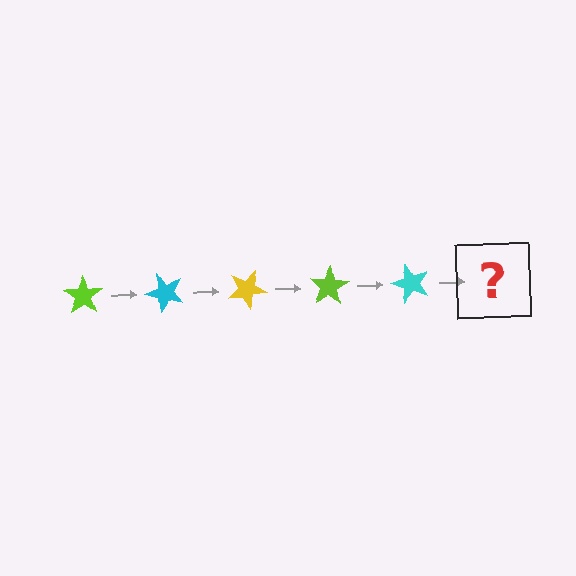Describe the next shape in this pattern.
It should be a yellow star, rotated 250 degrees from the start.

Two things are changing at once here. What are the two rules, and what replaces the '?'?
The two rules are that it rotates 50 degrees each step and the color cycles through lime, cyan, and yellow. The '?' should be a yellow star, rotated 250 degrees from the start.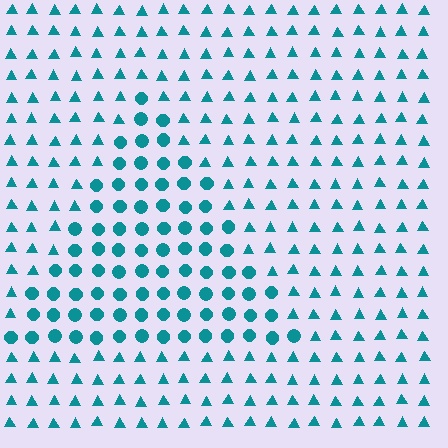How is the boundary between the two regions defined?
The boundary is defined by a change in element shape: circles inside vs. triangles outside. All elements share the same color and spacing.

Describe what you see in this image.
The image is filled with small teal elements arranged in a uniform grid. A triangle-shaped region contains circles, while the surrounding area contains triangles. The boundary is defined purely by the change in element shape.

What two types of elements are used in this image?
The image uses circles inside the triangle region and triangles outside it.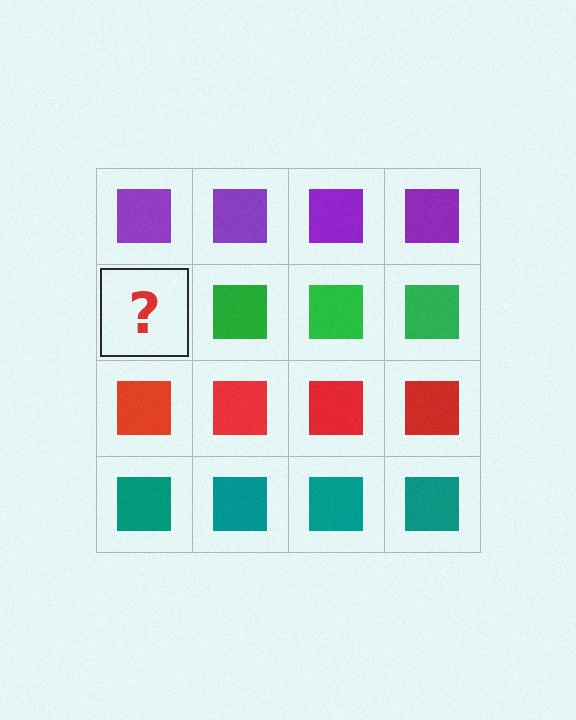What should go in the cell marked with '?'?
The missing cell should contain a green square.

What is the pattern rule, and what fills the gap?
The rule is that each row has a consistent color. The gap should be filled with a green square.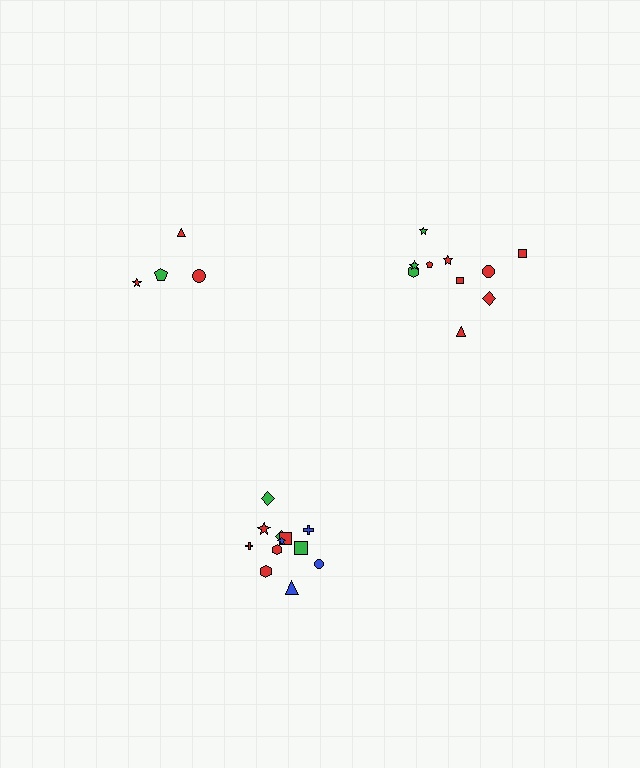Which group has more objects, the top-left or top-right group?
The top-right group.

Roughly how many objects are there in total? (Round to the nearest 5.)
Roughly 25 objects in total.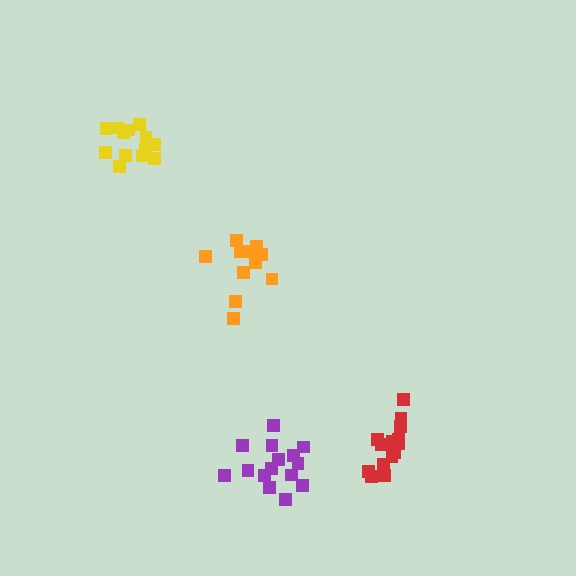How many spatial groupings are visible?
There are 4 spatial groupings.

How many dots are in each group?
Group 1: 11 dots, Group 2: 15 dots, Group 3: 15 dots, Group 4: 13 dots (54 total).